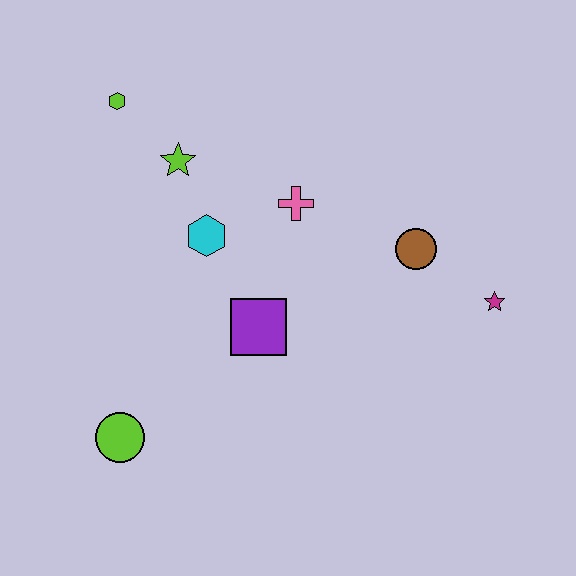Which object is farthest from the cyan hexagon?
The magenta star is farthest from the cyan hexagon.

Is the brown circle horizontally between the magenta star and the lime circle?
Yes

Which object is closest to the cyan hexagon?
The lime star is closest to the cyan hexagon.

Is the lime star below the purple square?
No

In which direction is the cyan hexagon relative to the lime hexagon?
The cyan hexagon is below the lime hexagon.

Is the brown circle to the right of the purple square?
Yes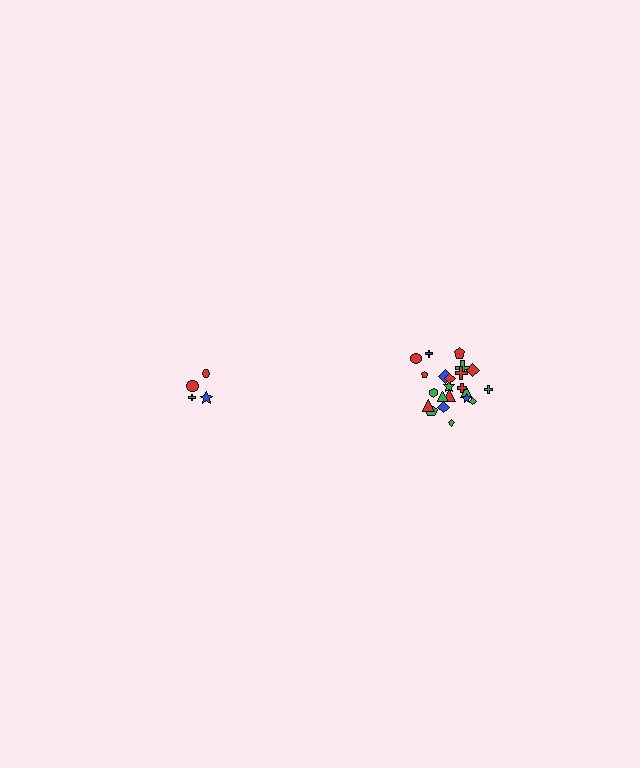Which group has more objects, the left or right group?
The right group.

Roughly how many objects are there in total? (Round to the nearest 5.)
Roughly 25 objects in total.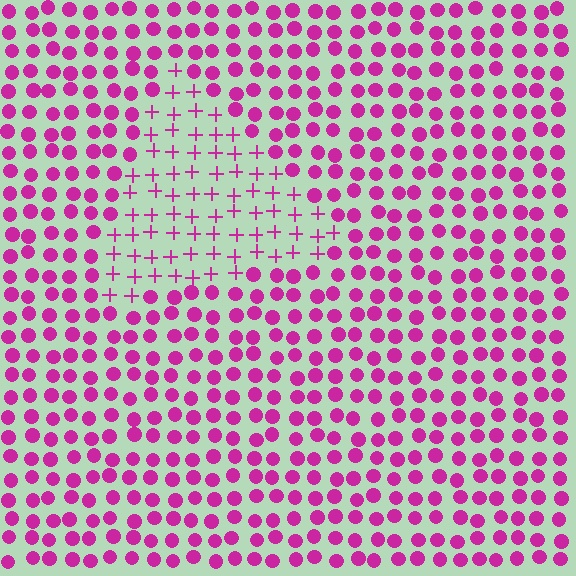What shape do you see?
I see a triangle.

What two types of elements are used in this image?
The image uses plus signs inside the triangle region and circles outside it.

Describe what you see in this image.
The image is filled with small magenta elements arranged in a uniform grid. A triangle-shaped region contains plus signs, while the surrounding area contains circles. The boundary is defined purely by the change in element shape.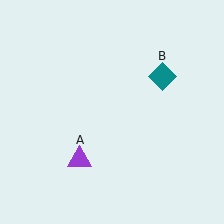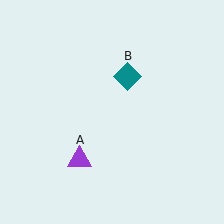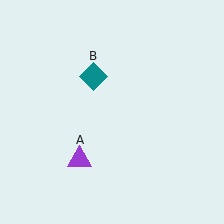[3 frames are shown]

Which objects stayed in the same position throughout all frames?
Purple triangle (object A) remained stationary.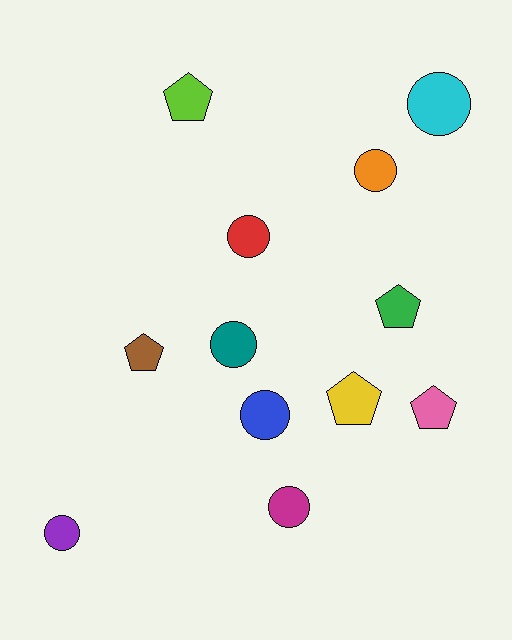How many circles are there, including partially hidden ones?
There are 7 circles.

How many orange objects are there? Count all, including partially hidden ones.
There is 1 orange object.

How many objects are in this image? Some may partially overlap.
There are 12 objects.